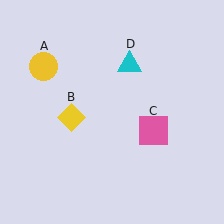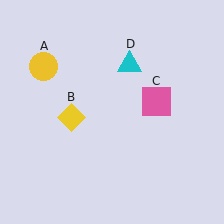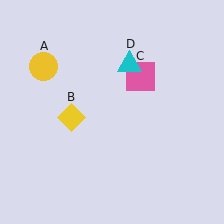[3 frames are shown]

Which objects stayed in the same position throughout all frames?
Yellow circle (object A) and yellow diamond (object B) and cyan triangle (object D) remained stationary.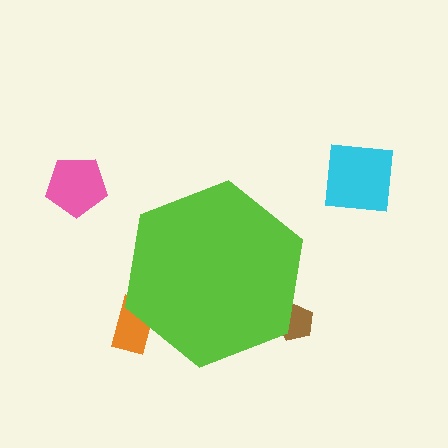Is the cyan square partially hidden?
No, the cyan square is fully visible.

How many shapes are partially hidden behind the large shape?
2 shapes are partially hidden.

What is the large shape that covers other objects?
A lime hexagon.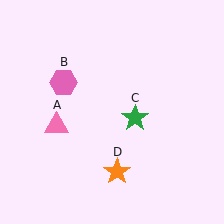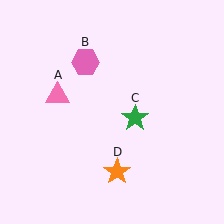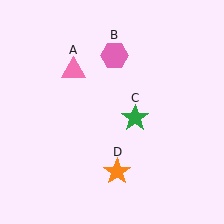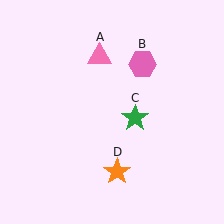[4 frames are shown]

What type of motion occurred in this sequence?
The pink triangle (object A), pink hexagon (object B) rotated clockwise around the center of the scene.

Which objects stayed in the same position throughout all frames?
Green star (object C) and orange star (object D) remained stationary.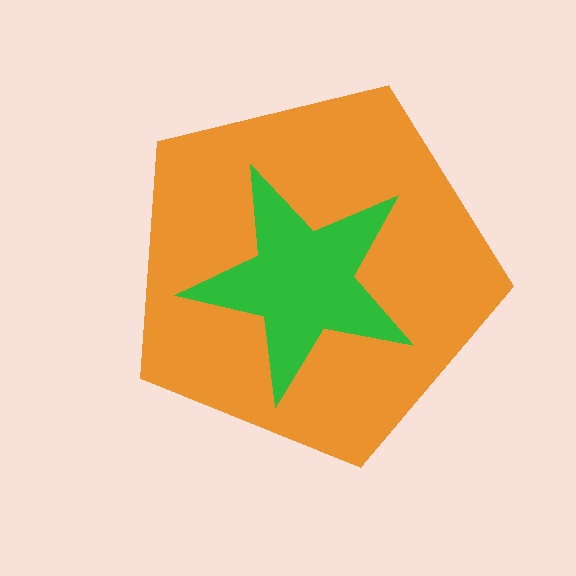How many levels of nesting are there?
2.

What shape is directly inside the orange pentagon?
The green star.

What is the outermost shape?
The orange pentagon.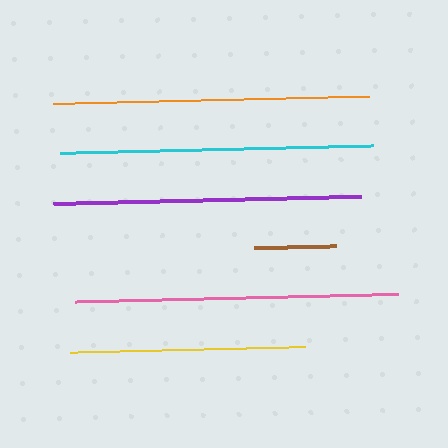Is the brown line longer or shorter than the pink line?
The pink line is longer than the brown line.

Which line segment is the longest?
The pink line is the longest at approximately 324 pixels.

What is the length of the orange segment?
The orange segment is approximately 315 pixels long.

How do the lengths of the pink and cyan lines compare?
The pink and cyan lines are approximately the same length.